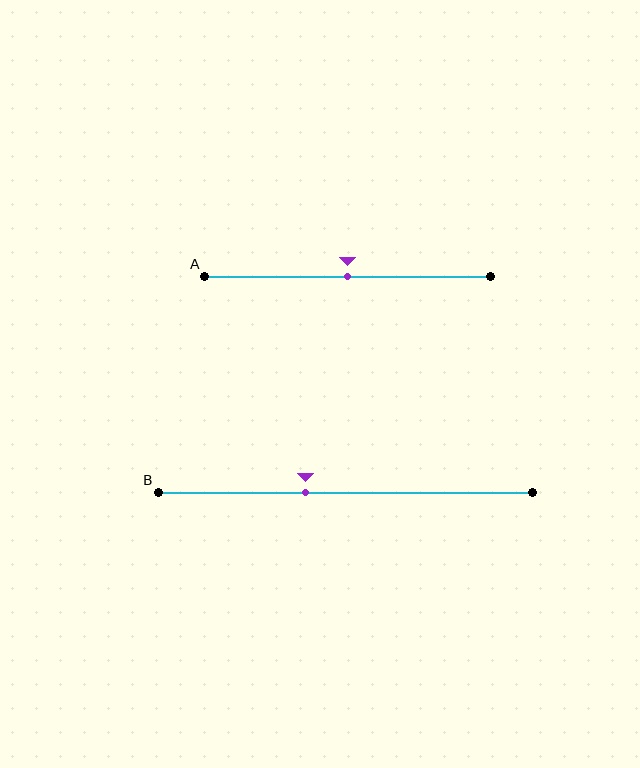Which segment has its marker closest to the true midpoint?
Segment A has its marker closest to the true midpoint.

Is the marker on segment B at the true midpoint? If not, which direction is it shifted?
No, the marker on segment B is shifted to the left by about 11% of the segment length.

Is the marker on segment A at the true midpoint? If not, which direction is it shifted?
Yes, the marker on segment A is at the true midpoint.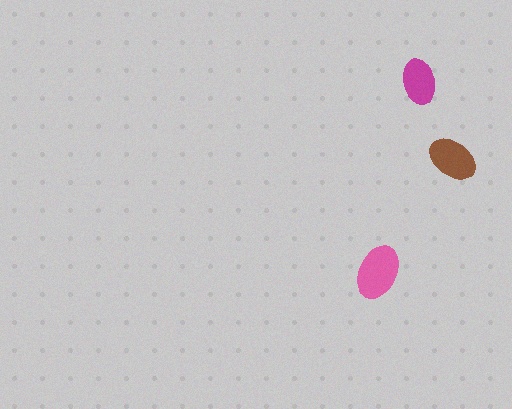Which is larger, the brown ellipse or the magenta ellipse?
The brown one.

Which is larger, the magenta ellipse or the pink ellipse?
The pink one.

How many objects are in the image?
There are 3 objects in the image.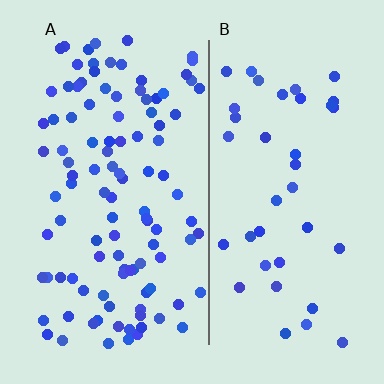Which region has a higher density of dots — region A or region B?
A (the left).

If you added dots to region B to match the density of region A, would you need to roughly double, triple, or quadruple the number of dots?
Approximately triple.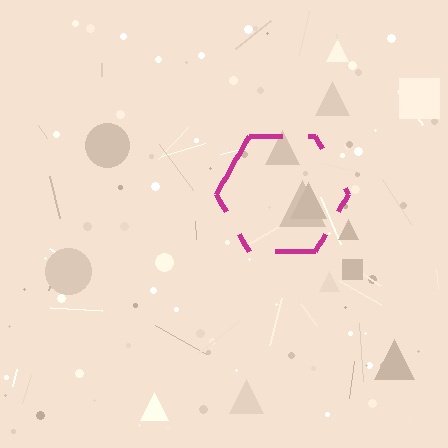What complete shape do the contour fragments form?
The contour fragments form a hexagon.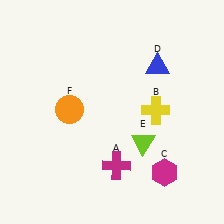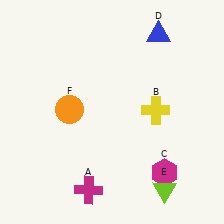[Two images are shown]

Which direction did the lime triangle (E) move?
The lime triangle (E) moved down.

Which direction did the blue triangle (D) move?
The blue triangle (D) moved up.